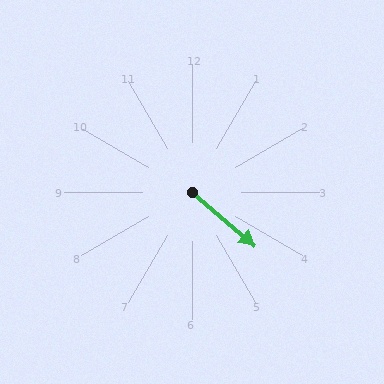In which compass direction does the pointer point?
Southeast.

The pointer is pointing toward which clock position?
Roughly 4 o'clock.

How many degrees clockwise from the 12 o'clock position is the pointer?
Approximately 131 degrees.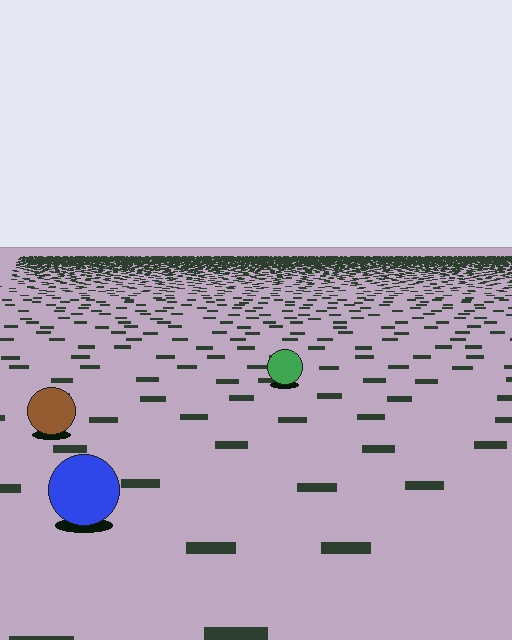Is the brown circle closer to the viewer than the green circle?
Yes. The brown circle is closer — you can tell from the texture gradient: the ground texture is coarser near it.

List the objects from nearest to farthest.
From nearest to farthest: the blue circle, the brown circle, the green circle.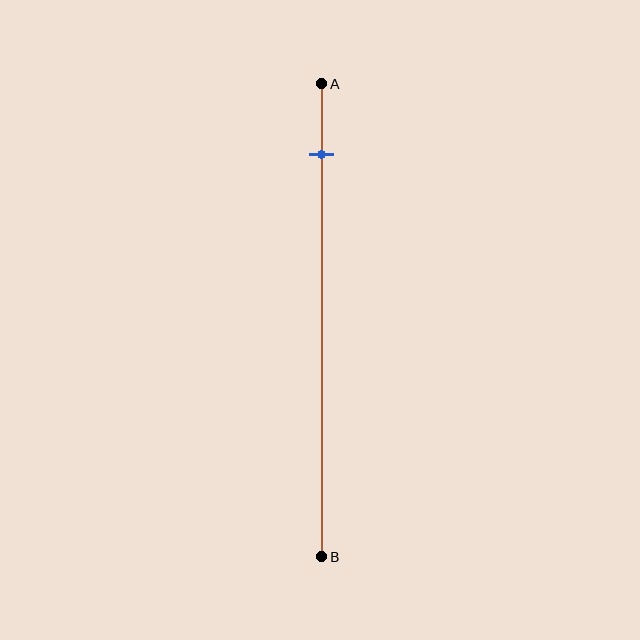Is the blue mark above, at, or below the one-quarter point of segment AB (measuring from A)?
The blue mark is above the one-quarter point of segment AB.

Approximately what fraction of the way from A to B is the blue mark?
The blue mark is approximately 15% of the way from A to B.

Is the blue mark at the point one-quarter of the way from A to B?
No, the mark is at about 15% from A, not at the 25% one-quarter point.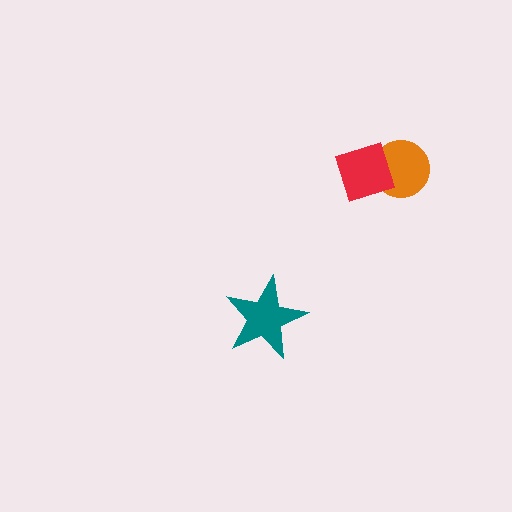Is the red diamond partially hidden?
No, no other shape covers it.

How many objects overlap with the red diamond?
1 object overlaps with the red diamond.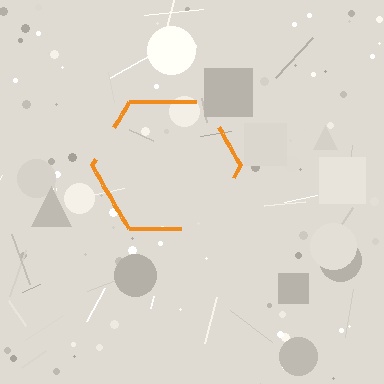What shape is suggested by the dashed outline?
The dashed outline suggests a hexagon.